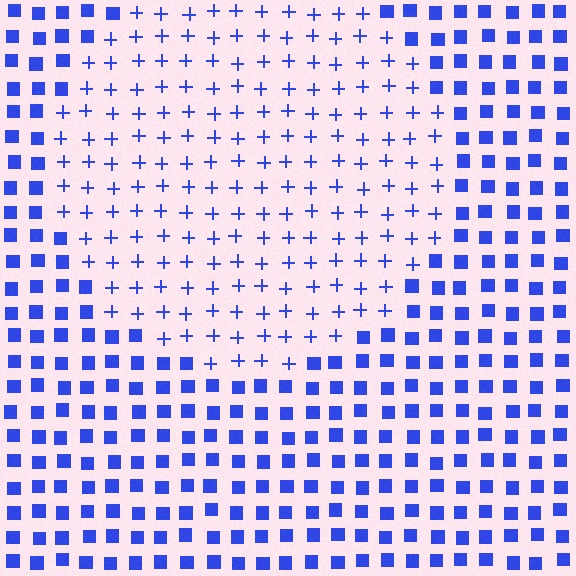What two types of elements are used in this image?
The image uses plus signs inside the circle region and squares outside it.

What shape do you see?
I see a circle.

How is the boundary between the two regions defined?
The boundary is defined by a change in element shape: plus signs inside vs. squares outside. All elements share the same color and spacing.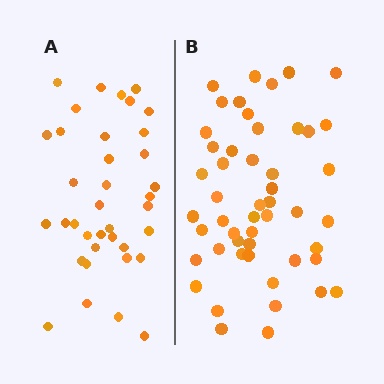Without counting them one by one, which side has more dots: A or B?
Region B (the right region) has more dots.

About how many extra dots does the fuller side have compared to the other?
Region B has approximately 15 more dots than region A.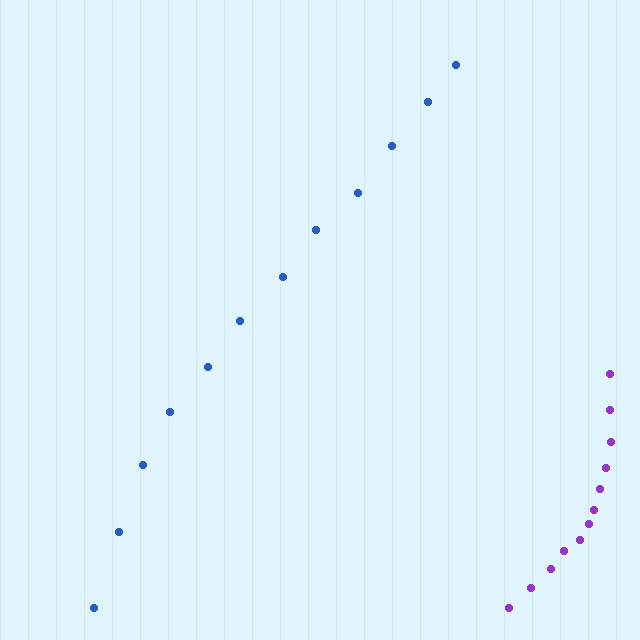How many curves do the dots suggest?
There are 2 distinct paths.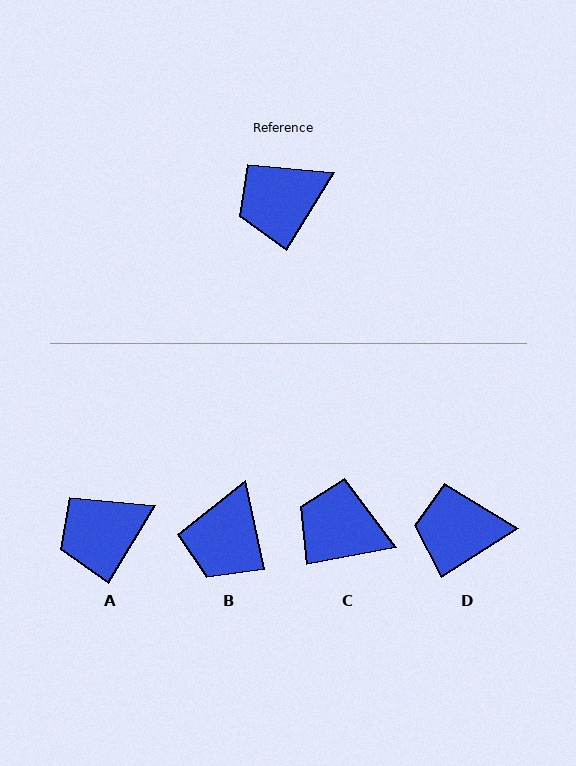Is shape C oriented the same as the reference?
No, it is off by about 48 degrees.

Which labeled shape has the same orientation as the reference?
A.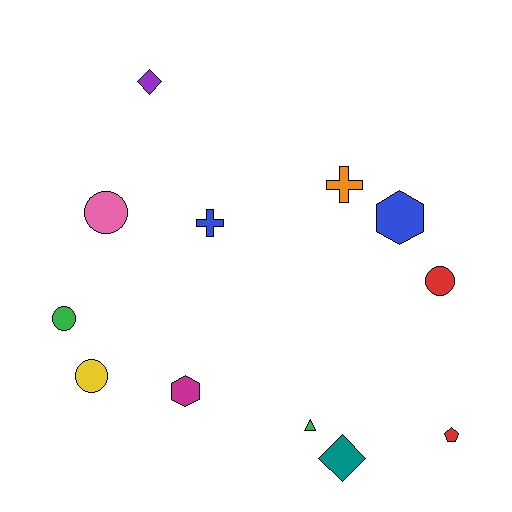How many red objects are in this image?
There are 2 red objects.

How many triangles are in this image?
There is 1 triangle.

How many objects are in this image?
There are 12 objects.